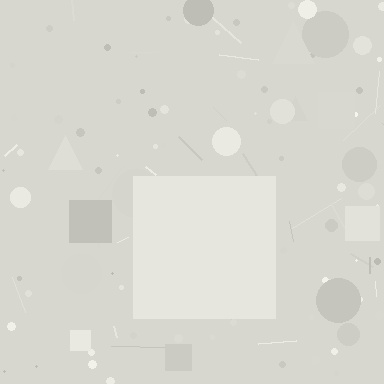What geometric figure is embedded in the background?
A square is embedded in the background.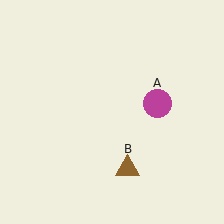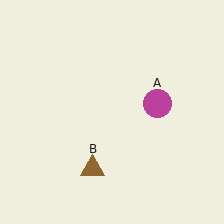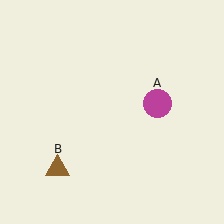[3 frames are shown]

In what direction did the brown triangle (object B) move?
The brown triangle (object B) moved left.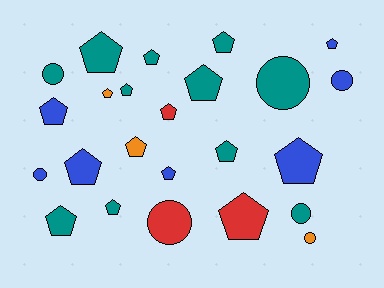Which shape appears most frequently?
Pentagon, with 17 objects.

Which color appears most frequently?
Teal, with 11 objects.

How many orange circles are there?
There is 1 orange circle.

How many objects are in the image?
There are 24 objects.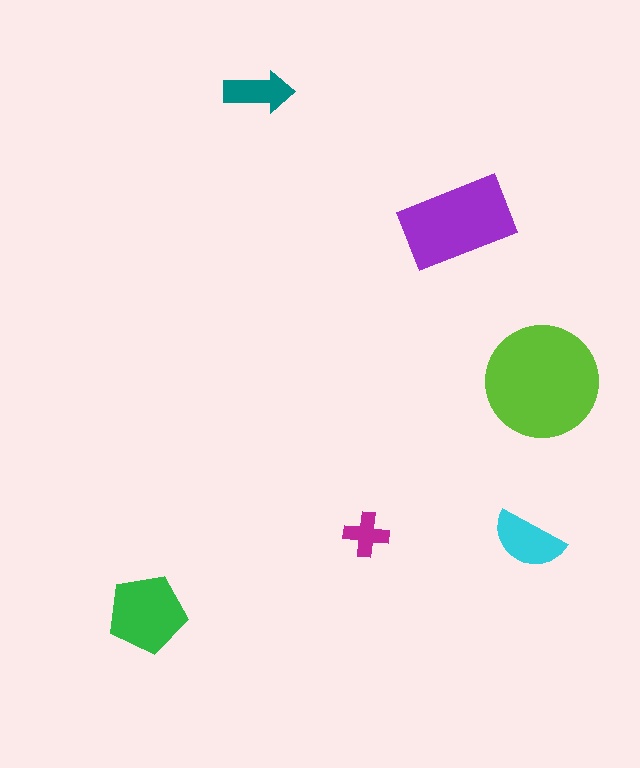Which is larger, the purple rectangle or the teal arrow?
The purple rectangle.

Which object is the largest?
The lime circle.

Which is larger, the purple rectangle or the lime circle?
The lime circle.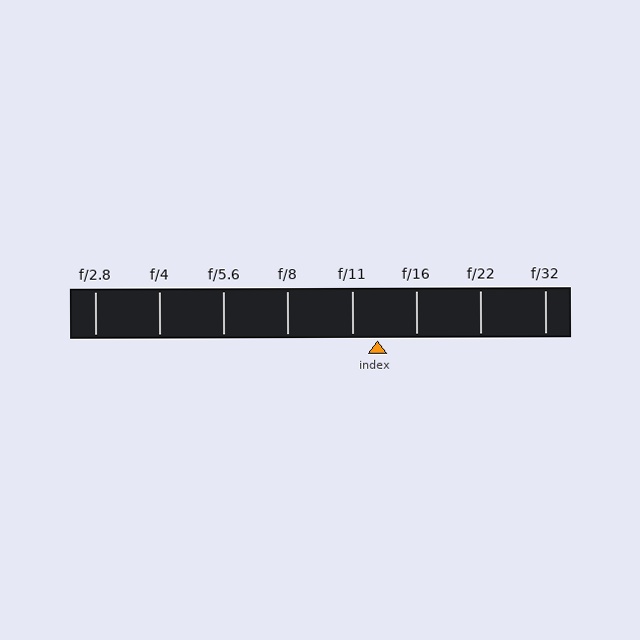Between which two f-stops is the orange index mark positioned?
The index mark is between f/11 and f/16.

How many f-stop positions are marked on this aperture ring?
There are 8 f-stop positions marked.